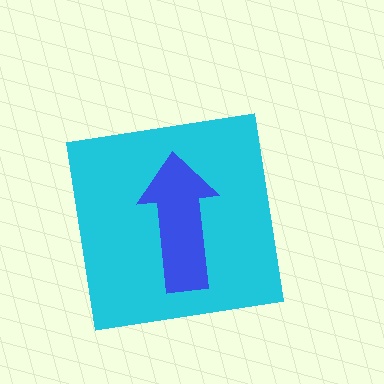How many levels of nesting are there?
2.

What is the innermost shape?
The blue arrow.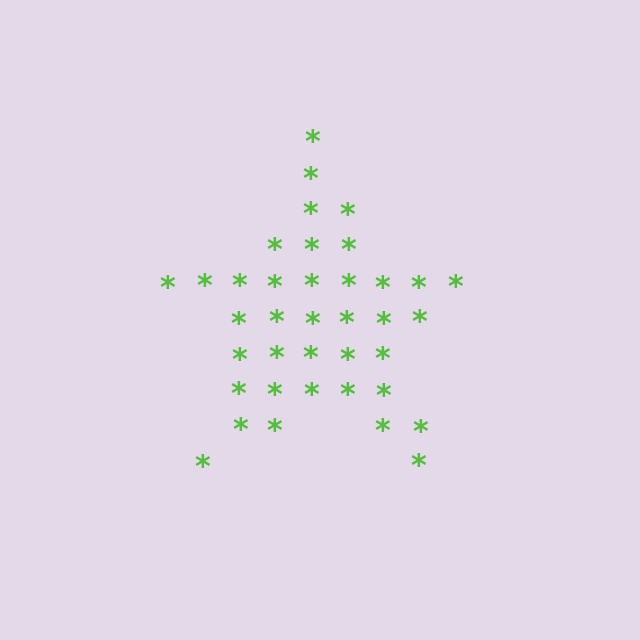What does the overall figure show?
The overall figure shows a star.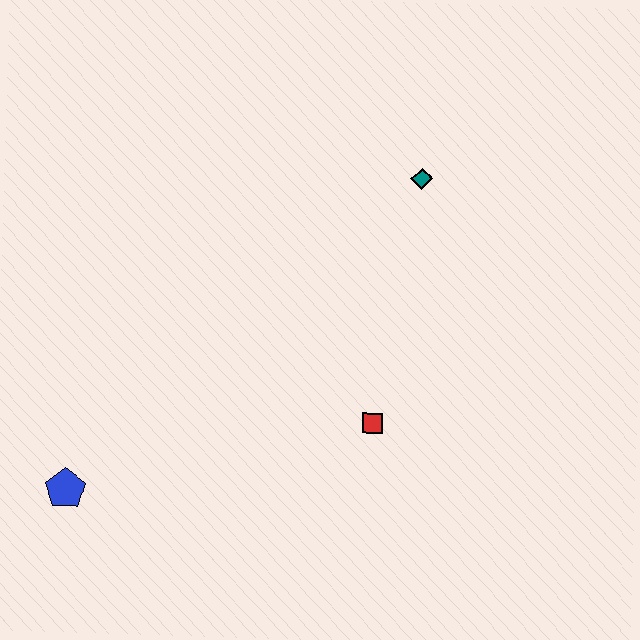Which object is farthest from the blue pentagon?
The teal diamond is farthest from the blue pentagon.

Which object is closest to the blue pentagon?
The red square is closest to the blue pentagon.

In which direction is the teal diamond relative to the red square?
The teal diamond is above the red square.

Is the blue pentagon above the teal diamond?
No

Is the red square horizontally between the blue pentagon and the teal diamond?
Yes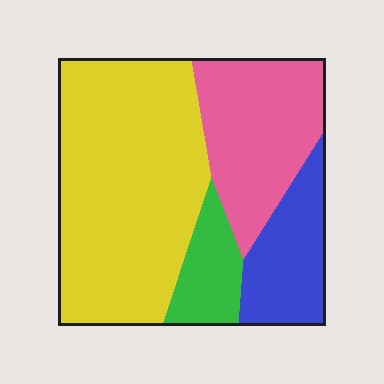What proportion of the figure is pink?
Pink covers about 25% of the figure.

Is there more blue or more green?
Blue.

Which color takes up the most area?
Yellow, at roughly 50%.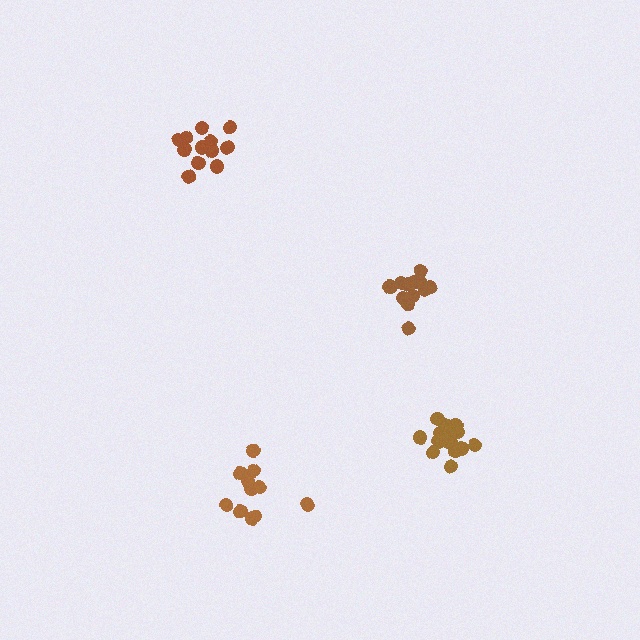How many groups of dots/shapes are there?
There are 4 groups.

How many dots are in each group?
Group 1: 16 dots, Group 2: 12 dots, Group 3: 13 dots, Group 4: 11 dots (52 total).